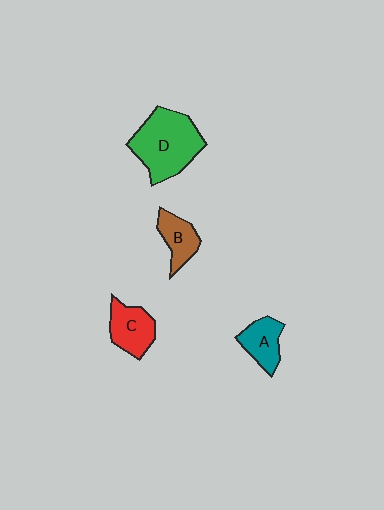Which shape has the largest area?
Shape D (green).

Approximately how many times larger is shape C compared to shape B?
Approximately 1.2 times.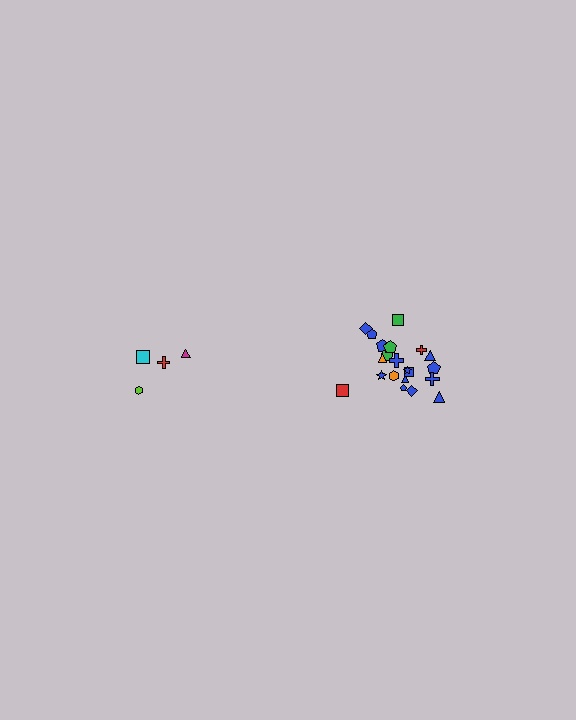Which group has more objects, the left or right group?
The right group.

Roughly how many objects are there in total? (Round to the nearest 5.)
Roughly 25 objects in total.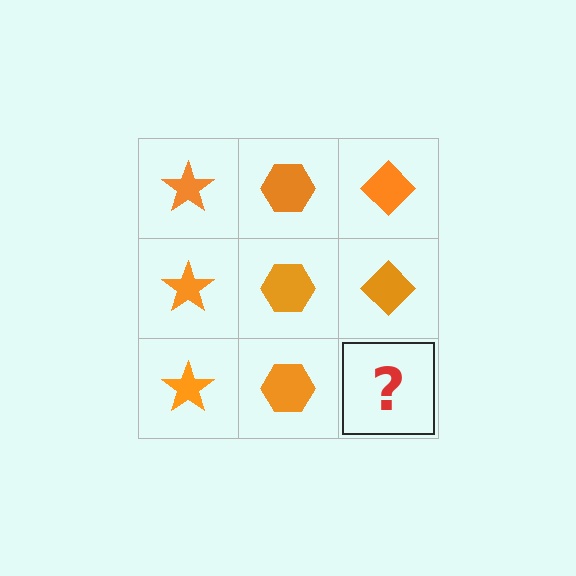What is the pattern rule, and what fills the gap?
The rule is that each column has a consistent shape. The gap should be filled with an orange diamond.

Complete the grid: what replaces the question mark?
The question mark should be replaced with an orange diamond.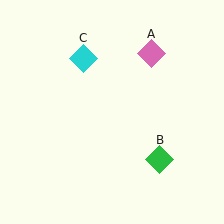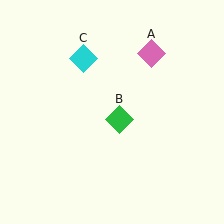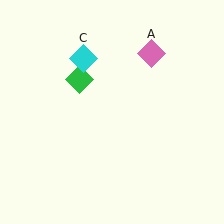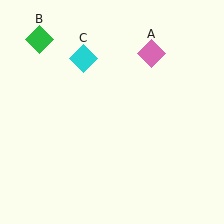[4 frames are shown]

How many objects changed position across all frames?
1 object changed position: green diamond (object B).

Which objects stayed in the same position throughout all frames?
Pink diamond (object A) and cyan diamond (object C) remained stationary.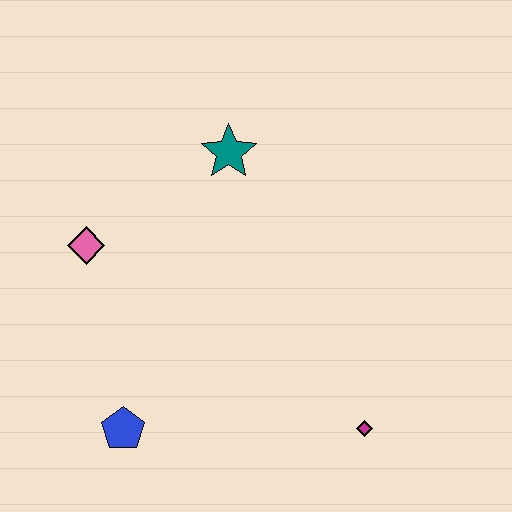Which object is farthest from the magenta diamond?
The pink diamond is farthest from the magenta diamond.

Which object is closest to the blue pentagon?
The pink diamond is closest to the blue pentagon.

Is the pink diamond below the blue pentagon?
No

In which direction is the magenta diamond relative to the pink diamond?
The magenta diamond is to the right of the pink diamond.